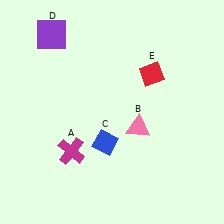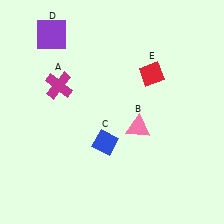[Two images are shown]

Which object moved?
The magenta cross (A) moved up.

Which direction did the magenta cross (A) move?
The magenta cross (A) moved up.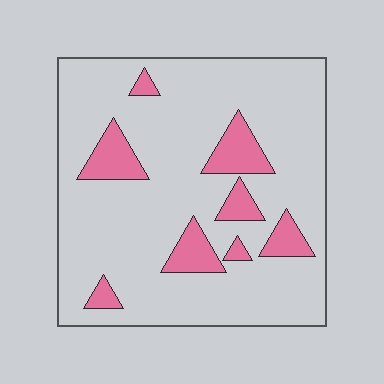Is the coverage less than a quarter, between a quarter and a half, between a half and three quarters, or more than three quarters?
Less than a quarter.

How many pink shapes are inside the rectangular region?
8.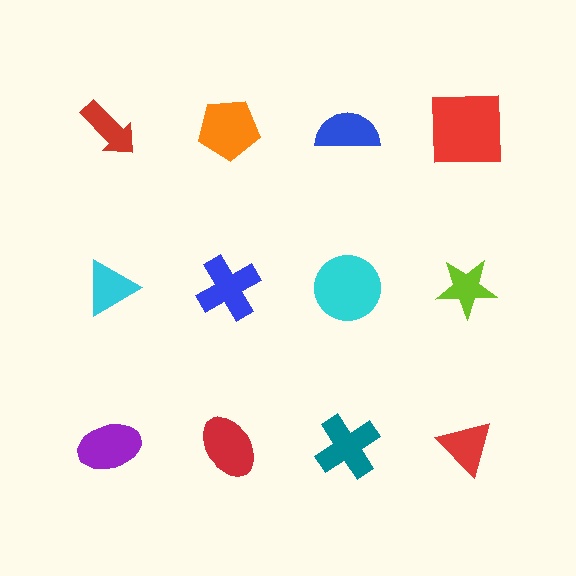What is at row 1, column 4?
A red square.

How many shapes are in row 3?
4 shapes.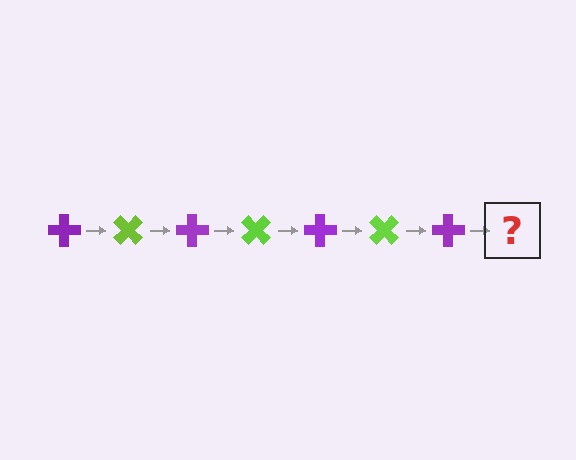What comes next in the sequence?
The next element should be a lime cross, rotated 315 degrees from the start.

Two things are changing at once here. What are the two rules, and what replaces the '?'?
The two rules are that it rotates 45 degrees each step and the color cycles through purple and lime. The '?' should be a lime cross, rotated 315 degrees from the start.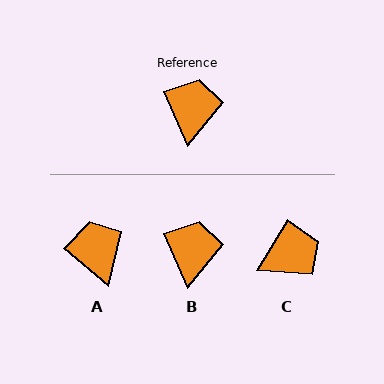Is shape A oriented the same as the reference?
No, it is off by about 26 degrees.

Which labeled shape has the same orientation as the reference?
B.